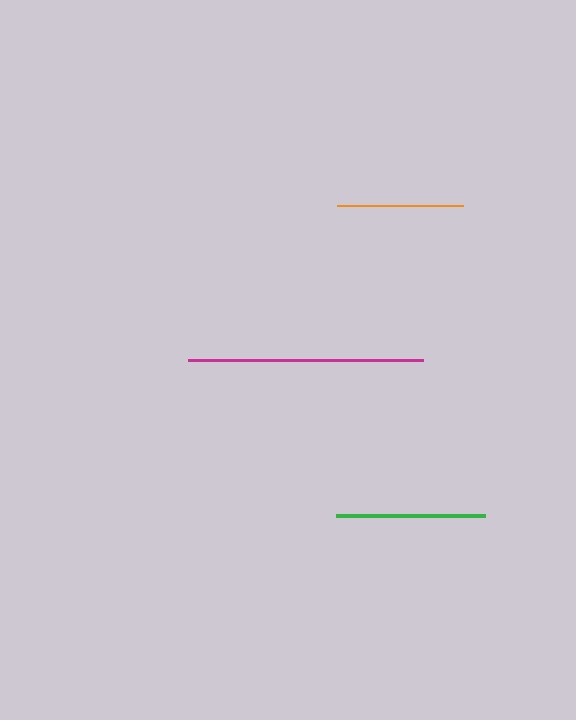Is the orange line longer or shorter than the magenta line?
The magenta line is longer than the orange line.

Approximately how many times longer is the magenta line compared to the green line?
The magenta line is approximately 1.6 times the length of the green line.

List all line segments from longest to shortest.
From longest to shortest: magenta, green, orange.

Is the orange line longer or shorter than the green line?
The green line is longer than the orange line.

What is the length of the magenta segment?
The magenta segment is approximately 235 pixels long.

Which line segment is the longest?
The magenta line is the longest at approximately 235 pixels.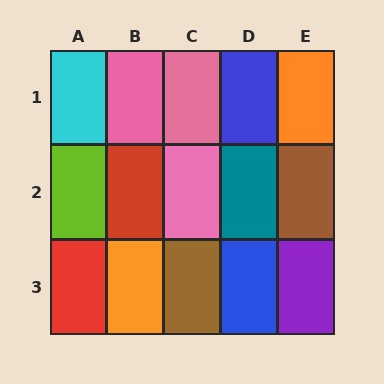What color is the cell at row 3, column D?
Blue.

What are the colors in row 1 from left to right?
Cyan, pink, pink, blue, orange.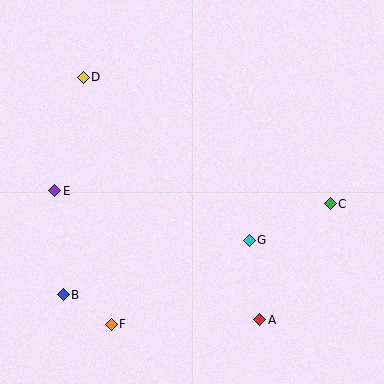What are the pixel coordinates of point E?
Point E is at (55, 191).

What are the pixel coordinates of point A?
Point A is at (260, 320).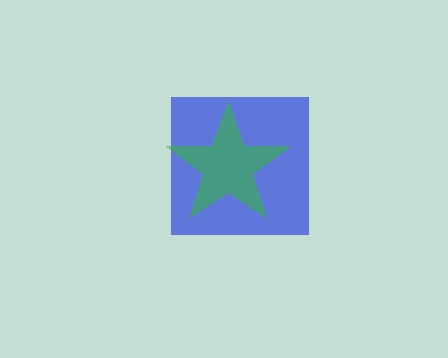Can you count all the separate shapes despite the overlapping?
Yes, there are 2 separate shapes.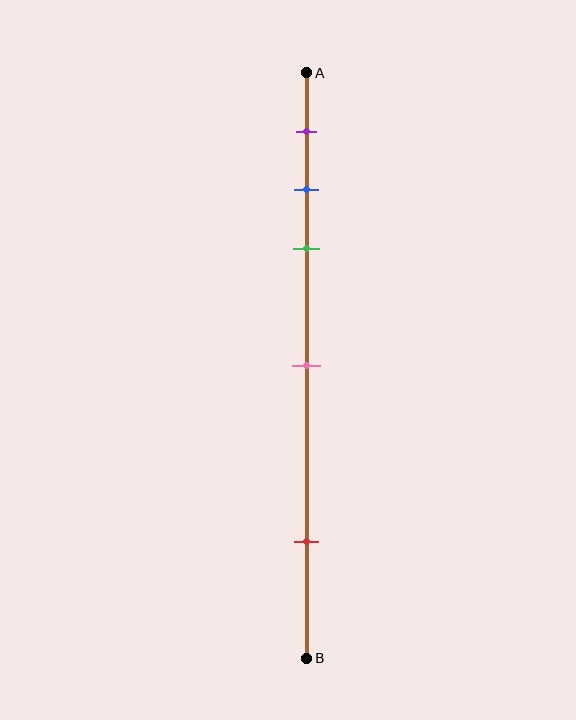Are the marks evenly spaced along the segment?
No, the marks are not evenly spaced.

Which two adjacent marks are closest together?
The blue and green marks are the closest adjacent pair.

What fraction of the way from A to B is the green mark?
The green mark is approximately 30% (0.3) of the way from A to B.